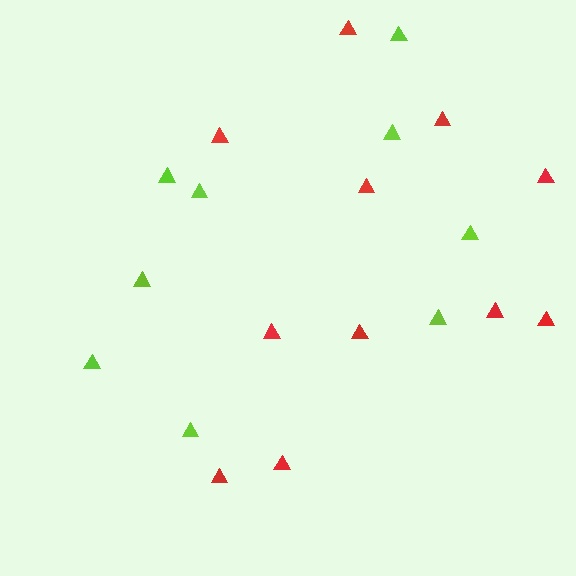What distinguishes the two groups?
There are 2 groups: one group of red triangles (11) and one group of lime triangles (9).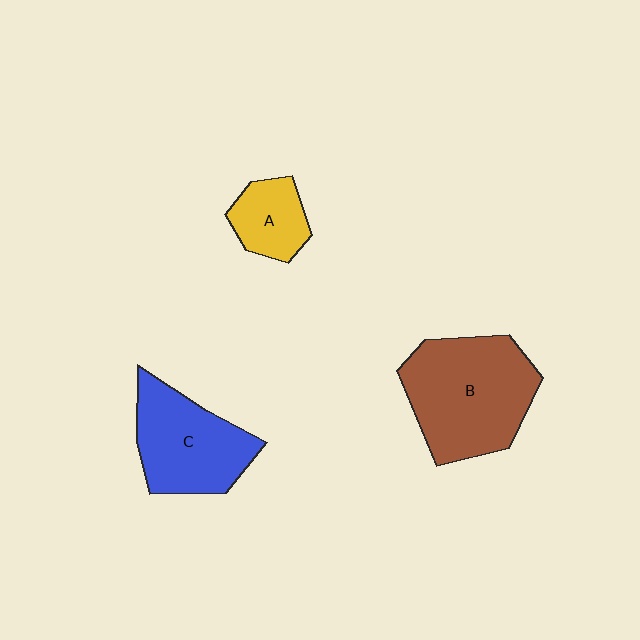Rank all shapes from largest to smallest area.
From largest to smallest: B (brown), C (blue), A (yellow).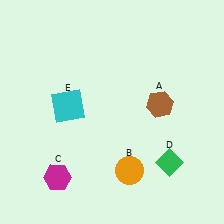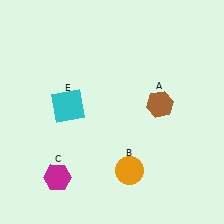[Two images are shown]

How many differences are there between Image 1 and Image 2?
There is 1 difference between the two images.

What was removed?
The green diamond (D) was removed in Image 2.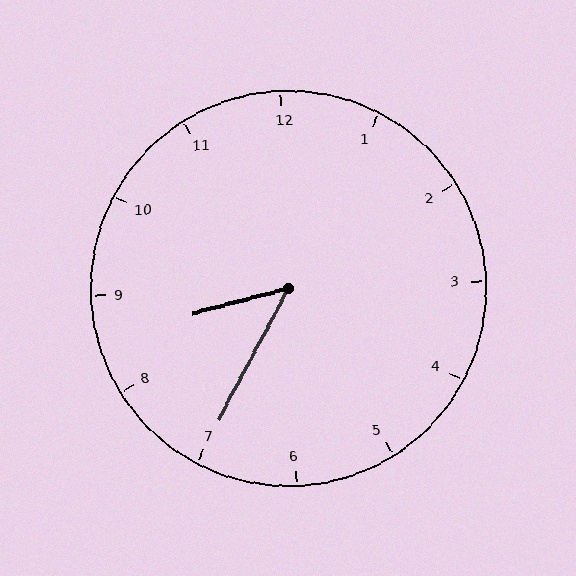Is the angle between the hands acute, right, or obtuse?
It is acute.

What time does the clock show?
8:35.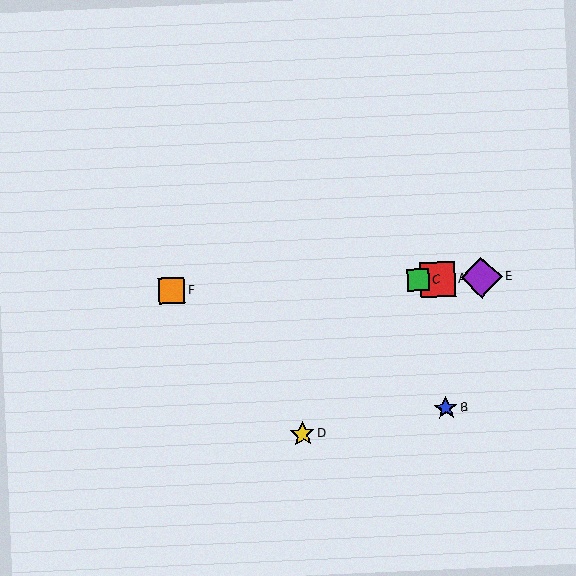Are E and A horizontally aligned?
Yes, both are at y≈277.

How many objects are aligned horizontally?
4 objects (A, C, E, F) are aligned horizontally.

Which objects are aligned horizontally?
Objects A, C, E, F are aligned horizontally.